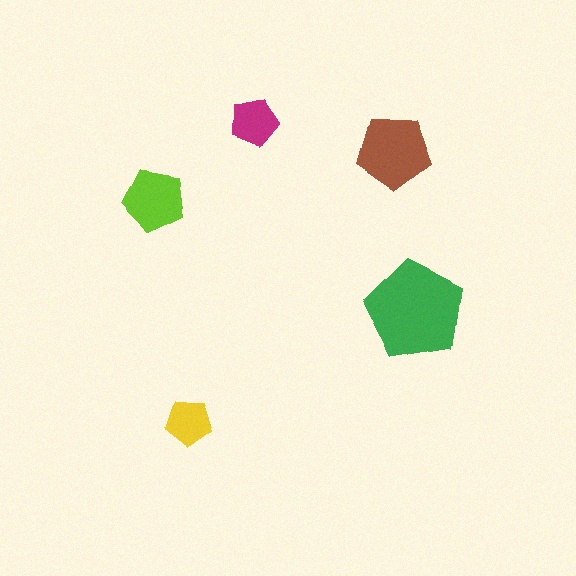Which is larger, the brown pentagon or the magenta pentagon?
The brown one.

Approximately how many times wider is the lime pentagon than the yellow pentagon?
About 1.5 times wider.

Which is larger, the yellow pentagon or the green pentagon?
The green one.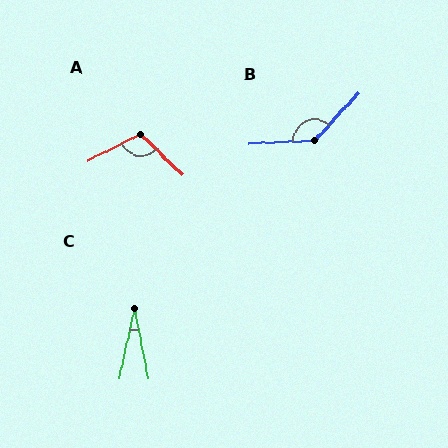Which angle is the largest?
B, at approximately 135 degrees.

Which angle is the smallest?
C, at approximately 23 degrees.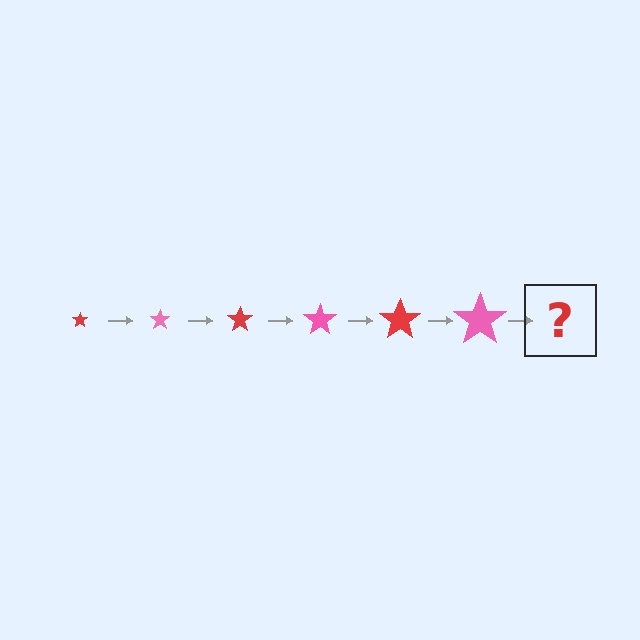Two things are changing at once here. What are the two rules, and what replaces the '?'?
The two rules are that the star grows larger each step and the color cycles through red and pink. The '?' should be a red star, larger than the previous one.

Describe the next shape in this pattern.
It should be a red star, larger than the previous one.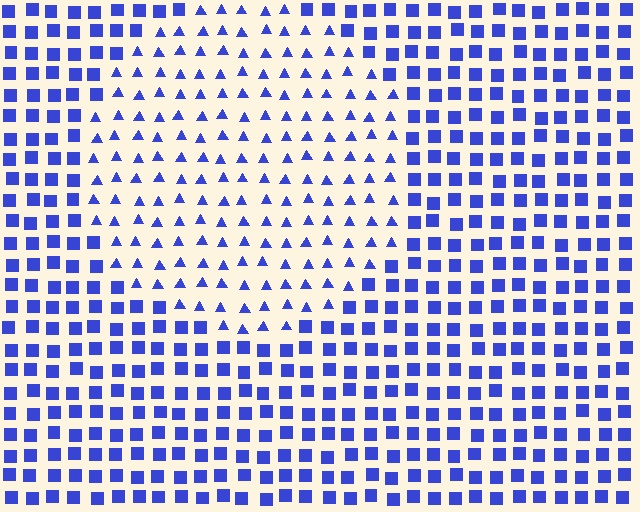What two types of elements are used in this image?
The image uses triangles inside the circle region and squares outside it.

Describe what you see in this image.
The image is filled with small blue elements arranged in a uniform grid. A circle-shaped region contains triangles, while the surrounding area contains squares. The boundary is defined purely by the change in element shape.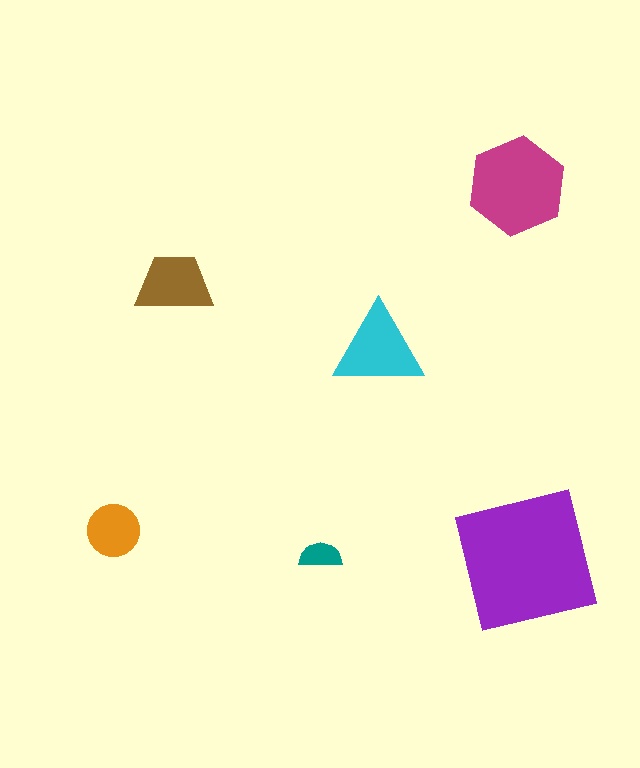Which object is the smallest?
The teal semicircle.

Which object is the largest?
The purple square.